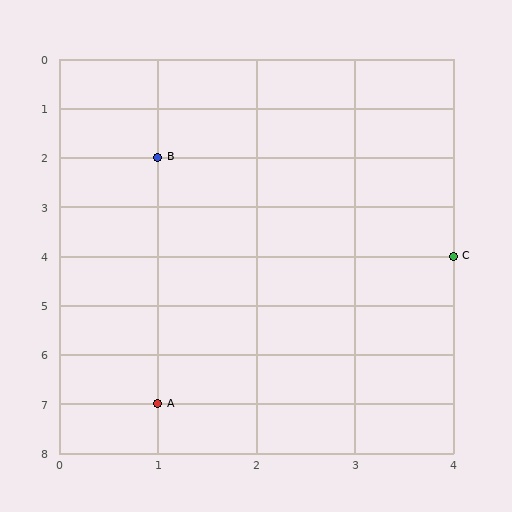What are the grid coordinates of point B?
Point B is at grid coordinates (1, 2).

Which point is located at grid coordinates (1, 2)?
Point B is at (1, 2).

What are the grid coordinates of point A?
Point A is at grid coordinates (1, 7).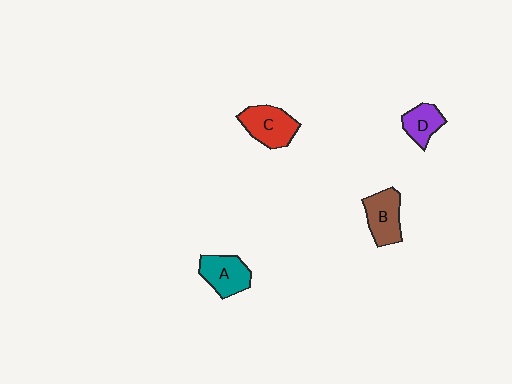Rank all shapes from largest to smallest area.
From largest to smallest: C (red), B (brown), A (teal), D (purple).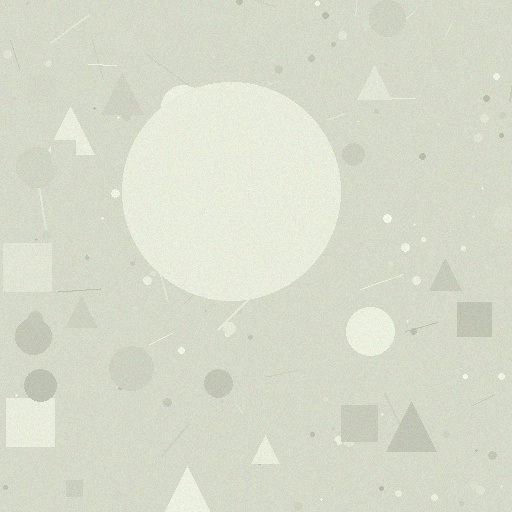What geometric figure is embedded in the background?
A circle is embedded in the background.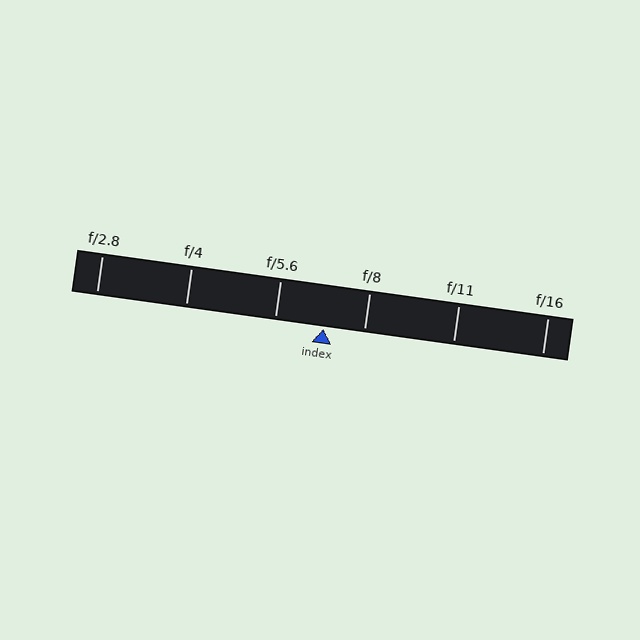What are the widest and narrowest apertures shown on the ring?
The widest aperture shown is f/2.8 and the narrowest is f/16.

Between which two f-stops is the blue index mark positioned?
The index mark is between f/5.6 and f/8.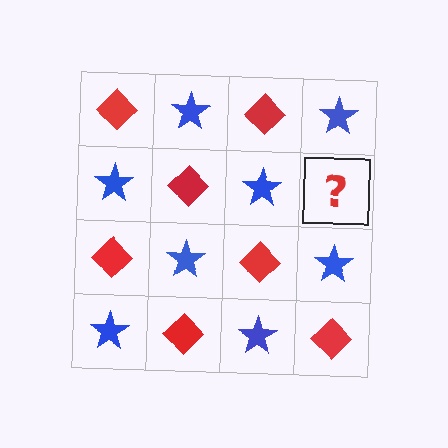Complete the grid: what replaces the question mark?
The question mark should be replaced with a red diamond.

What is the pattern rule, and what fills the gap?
The rule is that it alternates red diamond and blue star in a checkerboard pattern. The gap should be filled with a red diamond.